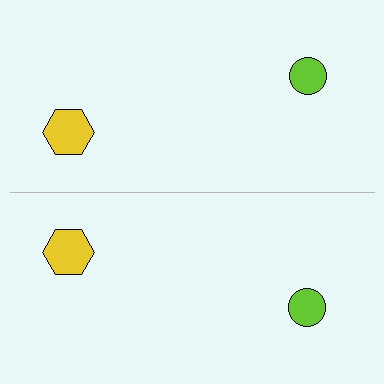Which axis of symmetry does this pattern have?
The pattern has a horizontal axis of symmetry running through the center of the image.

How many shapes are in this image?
There are 4 shapes in this image.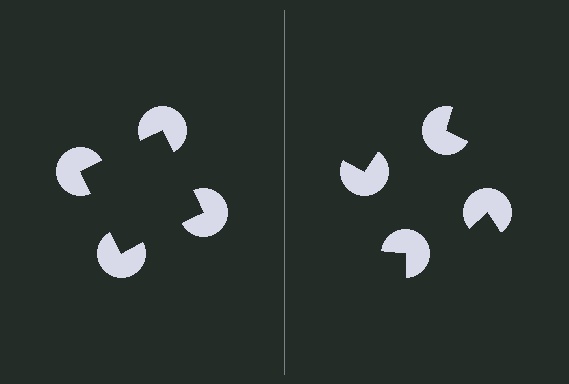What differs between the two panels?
The pac-man discs are positioned identically on both sides; only the wedge orientations differ. On the left they align to a square; on the right they are misaligned.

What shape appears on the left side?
An illusory square.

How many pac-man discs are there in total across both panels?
8 — 4 on each side.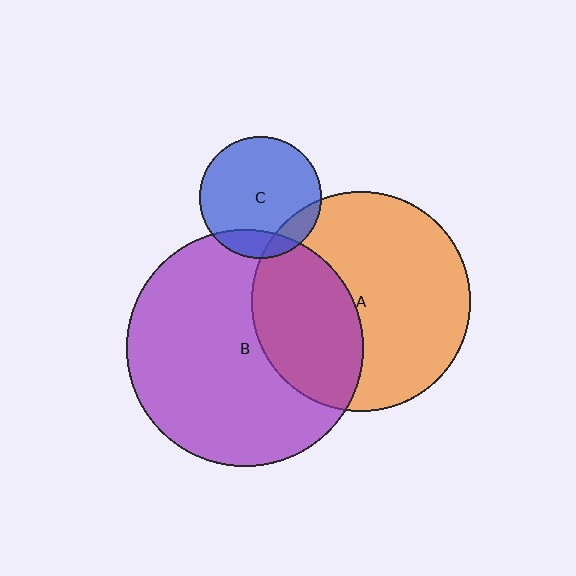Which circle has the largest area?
Circle B (purple).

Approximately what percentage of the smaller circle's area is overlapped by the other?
Approximately 15%.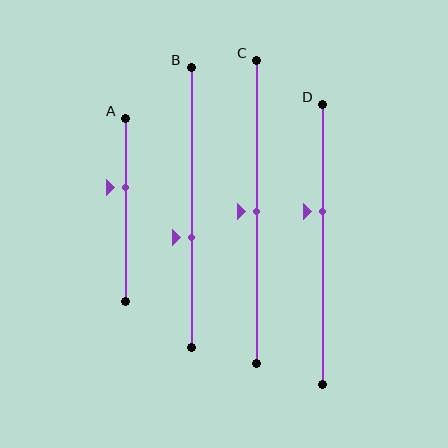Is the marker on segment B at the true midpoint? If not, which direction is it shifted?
No, the marker on segment B is shifted downward by about 11% of the segment length.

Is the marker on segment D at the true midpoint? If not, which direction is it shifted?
No, the marker on segment D is shifted upward by about 12% of the segment length.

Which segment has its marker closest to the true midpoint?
Segment C has its marker closest to the true midpoint.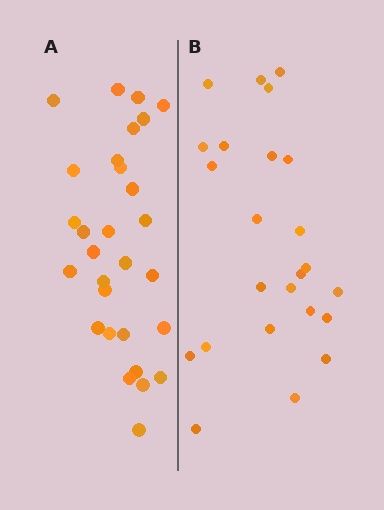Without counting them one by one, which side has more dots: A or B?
Region A (the left region) has more dots.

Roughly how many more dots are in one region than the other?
Region A has about 5 more dots than region B.